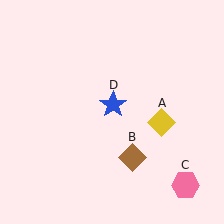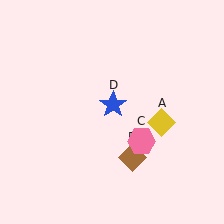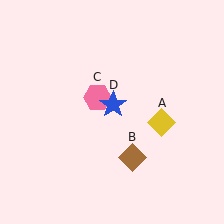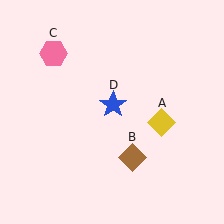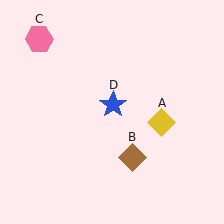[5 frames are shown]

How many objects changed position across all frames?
1 object changed position: pink hexagon (object C).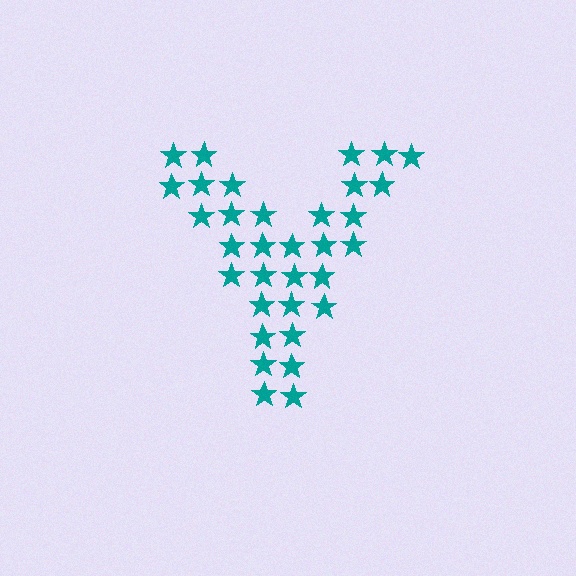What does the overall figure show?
The overall figure shows the letter Y.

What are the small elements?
The small elements are stars.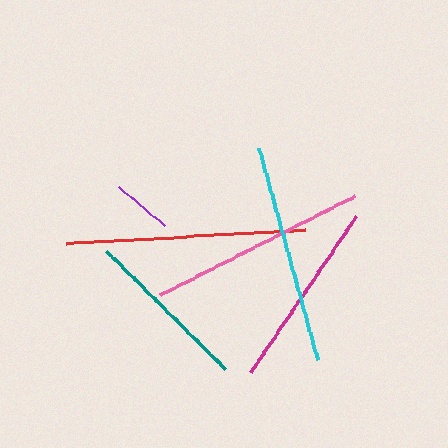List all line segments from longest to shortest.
From longest to shortest: red, cyan, pink, magenta, teal, purple.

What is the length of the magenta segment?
The magenta segment is approximately 188 pixels long.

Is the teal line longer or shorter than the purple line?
The teal line is longer than the purple line.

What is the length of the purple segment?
The purple segment is approximately 60 pixels long.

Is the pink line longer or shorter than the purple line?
The pink line is longer than the purple line.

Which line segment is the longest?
The red line is the longest at approximately 240 pixels.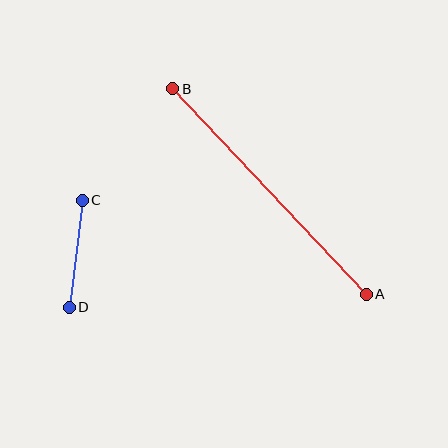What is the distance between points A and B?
The distance is approximately 282 pixels.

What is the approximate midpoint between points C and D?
The midpoint is at approximately (76, 254) pixels.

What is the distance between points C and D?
The distance is approximately 108 pixels.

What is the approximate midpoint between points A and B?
The midpoint is at approximately (269, 192) pixels.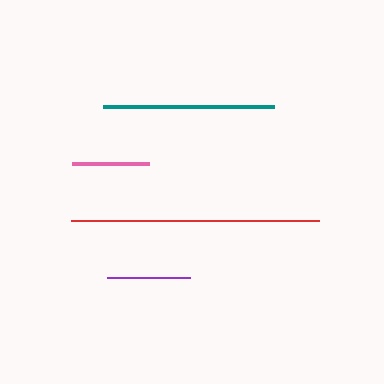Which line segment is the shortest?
The pink line is the shortest at approximately 77 pixels.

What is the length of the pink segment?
The pink segment is approximately 77 pixels long.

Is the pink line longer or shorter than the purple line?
The purple line is longer than the pink line.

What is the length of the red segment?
The red segment is approximately 248 pixels long.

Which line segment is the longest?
The red line is the longest at approximately 248 pixels.